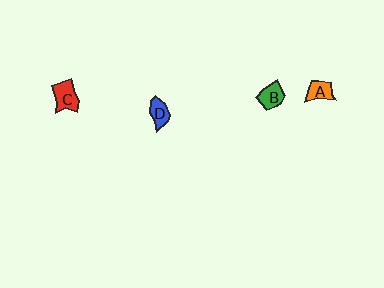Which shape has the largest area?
Shape C (red).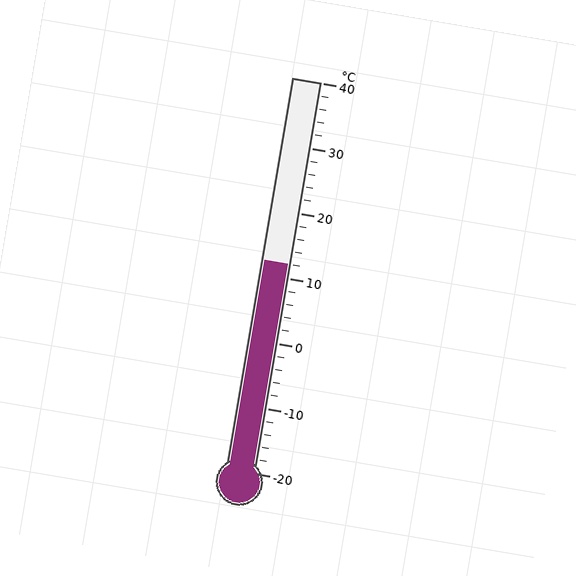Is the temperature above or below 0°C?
The temperature is above 0°C.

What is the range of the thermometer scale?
The thermometer scale ranges from -20°C to 40°C.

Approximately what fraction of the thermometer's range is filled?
The thermometer is filled to approximately 55% of its range.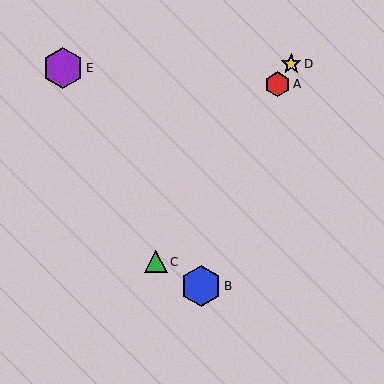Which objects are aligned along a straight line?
Objects A, C, D are aligned along a straight line.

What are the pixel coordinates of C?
Object C is at (156, 262).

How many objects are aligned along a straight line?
3 objects (A, C, D) are aligned along a straight line.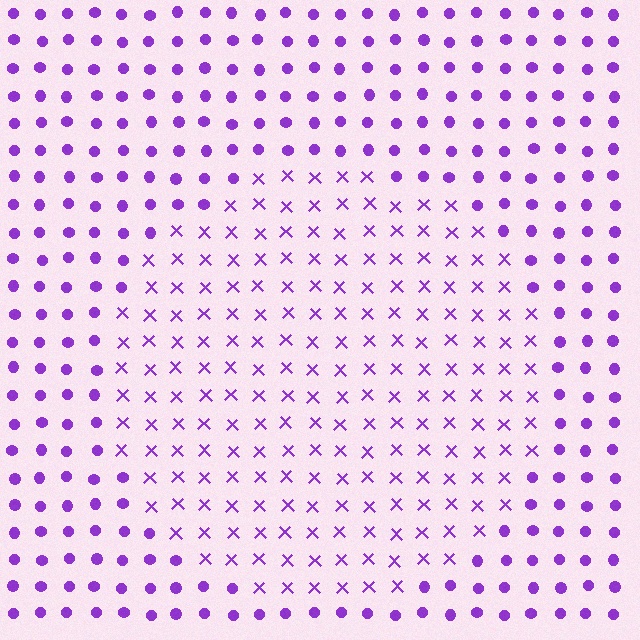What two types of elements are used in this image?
The image uses X marks inside the circle region and circles outside it.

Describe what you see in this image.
The image is filled with small purple elements arranged in a uniform grid. A circle-shaped region contains X marks, while the surrounding area contains circles. The boundary is defined purely by the change in element shape.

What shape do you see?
I see a circle.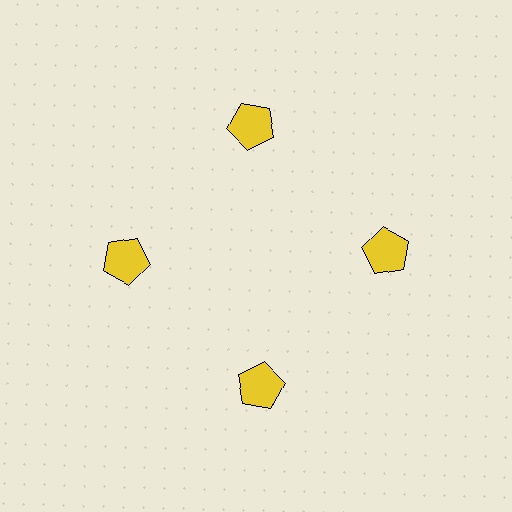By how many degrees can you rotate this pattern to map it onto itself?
The pattern maps onto itself every 90 degrees of rotation.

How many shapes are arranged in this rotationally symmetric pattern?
There are 4 shapes, arranged in 4 groups of 1.